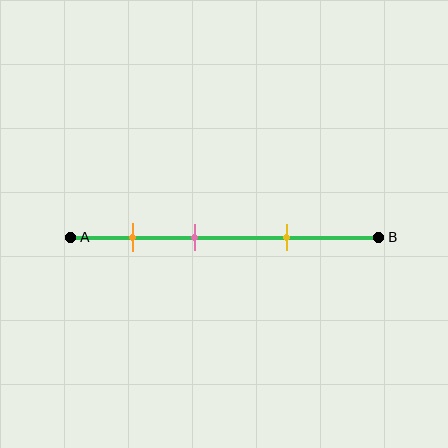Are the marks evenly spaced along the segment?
Yes, the marks are approximately evenly spaced.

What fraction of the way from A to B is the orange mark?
The orange mark is approximately 20% (0.2) of the way from A to B.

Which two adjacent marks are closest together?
The orange and pink marks are the closest adjacent pair.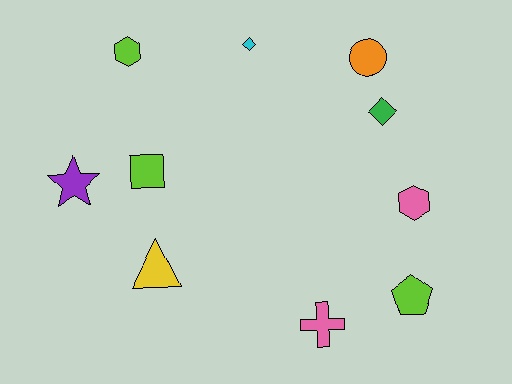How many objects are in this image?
There are 10 objects.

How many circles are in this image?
There is 1 circle.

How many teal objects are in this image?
There are no teal objects.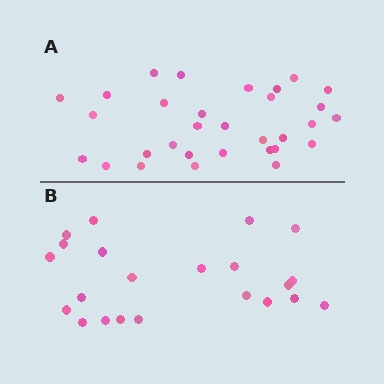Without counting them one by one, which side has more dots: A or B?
Region A (the top region) has more dots.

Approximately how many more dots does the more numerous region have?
Region A has roughly 8 or so more dots than region B.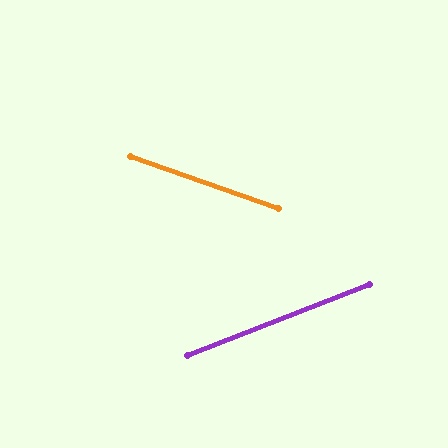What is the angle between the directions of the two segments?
Approximately 41 degrees.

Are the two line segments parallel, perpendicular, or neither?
Neither parallel nor perpendicular — they differ by about 41°.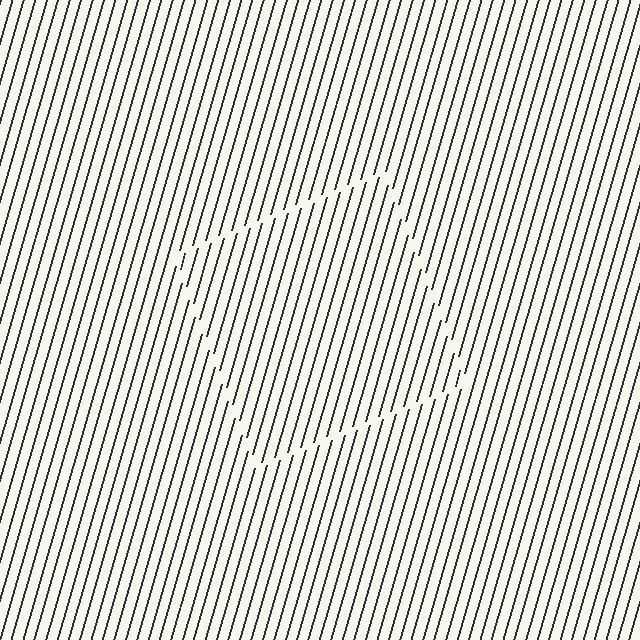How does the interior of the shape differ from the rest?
The interior of the shape contains the same grating, shifted by half a period — the contour is defined by the phase discontinuity where line-ends from the inner and outer gratings abut.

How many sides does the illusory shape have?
4 sides — the line-ends trace a square.